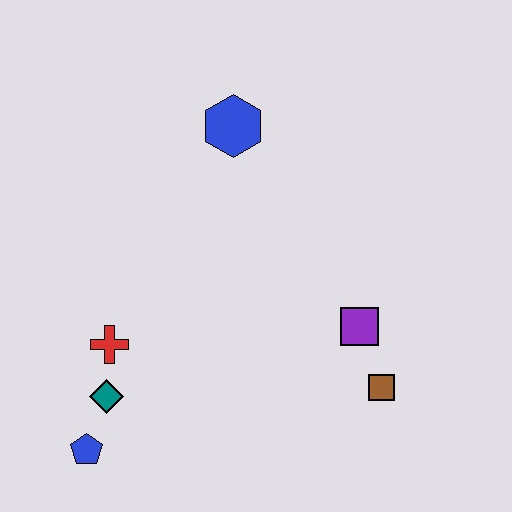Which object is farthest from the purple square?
The blue pentagon is farthest from the purple square.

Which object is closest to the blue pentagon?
The teal diamond is closest to the blue pentagon.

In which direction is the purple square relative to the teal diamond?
The purple square is to the right of the teal diamond.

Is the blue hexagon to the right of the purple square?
No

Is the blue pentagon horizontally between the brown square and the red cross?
No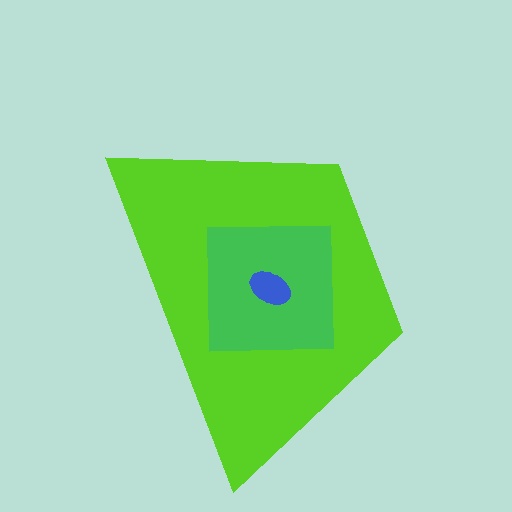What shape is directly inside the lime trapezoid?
The green square.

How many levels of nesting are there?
3.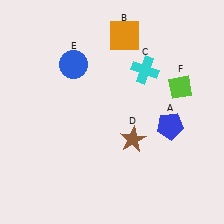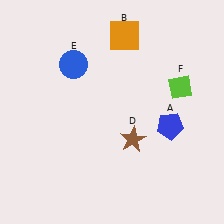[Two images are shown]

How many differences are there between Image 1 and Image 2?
There is 1 difference between the two images.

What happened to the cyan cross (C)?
The cyan cross (C) was removed in Image 2. It was in the top-right area of Image 1.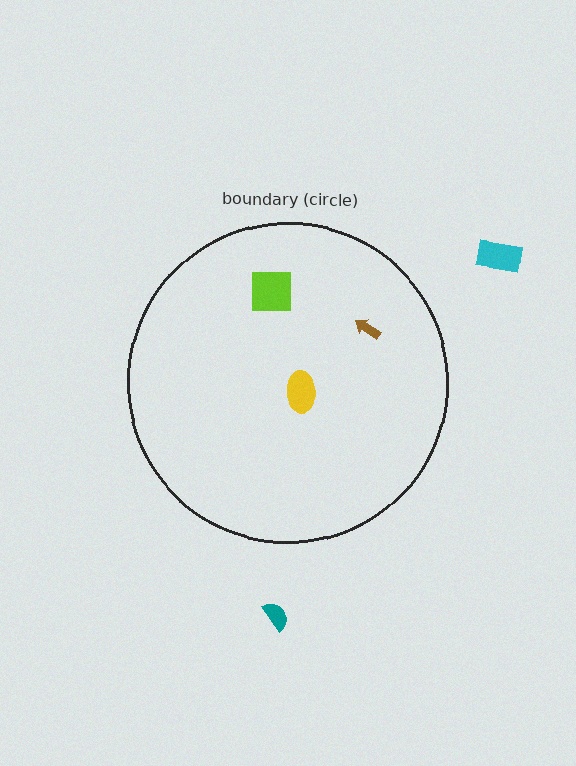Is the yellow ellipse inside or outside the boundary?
Inside.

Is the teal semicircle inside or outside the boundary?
Outside.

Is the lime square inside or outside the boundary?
Inside.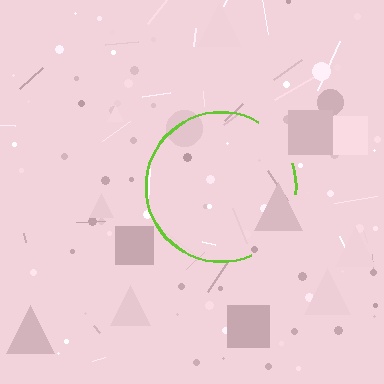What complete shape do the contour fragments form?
The contour fragments form a circle.